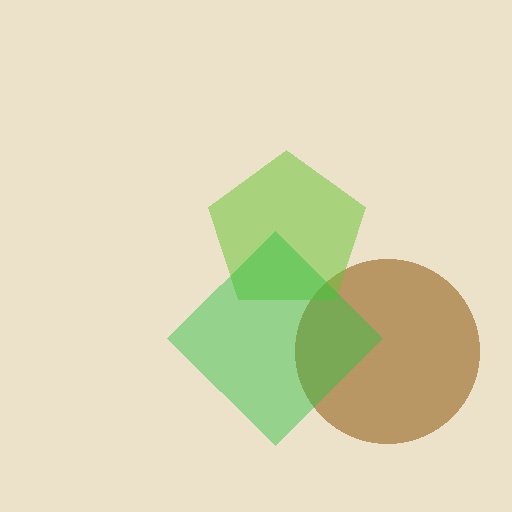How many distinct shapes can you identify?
There are 3 distinct shapes: a brown circle, a lime pentagon, a green diamond.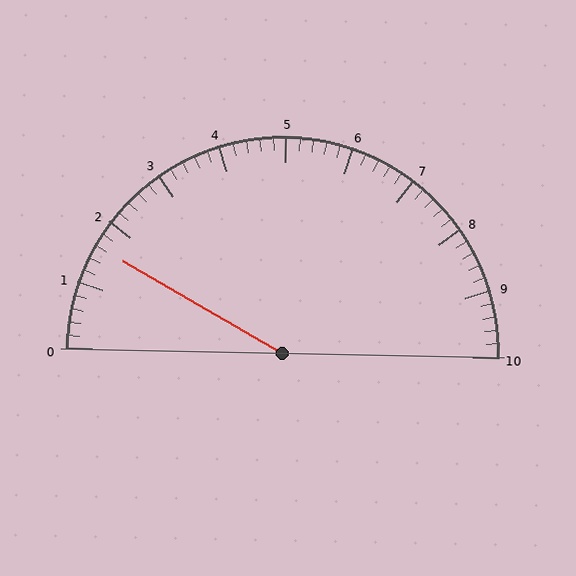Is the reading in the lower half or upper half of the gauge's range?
The reading is in the lower half of the range (0 to 10).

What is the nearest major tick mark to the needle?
The nearest major tick mark is 2.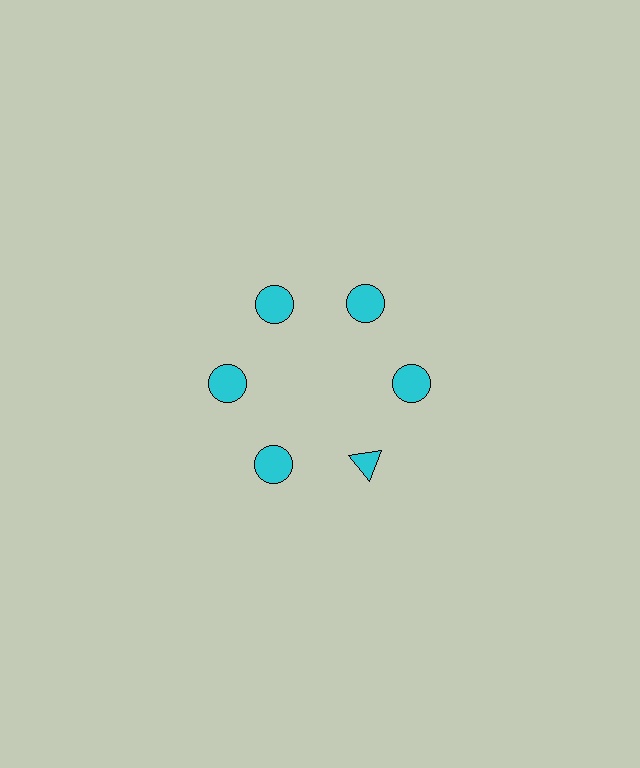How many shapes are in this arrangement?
There are 6 shapes arranged in a ring pattern.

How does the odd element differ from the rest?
It has a different shape: triangle instead of circle.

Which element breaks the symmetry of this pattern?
The cyan triangle at roughly the 5 o'clock position breaks the symmetry. All other shapes are cyan circles.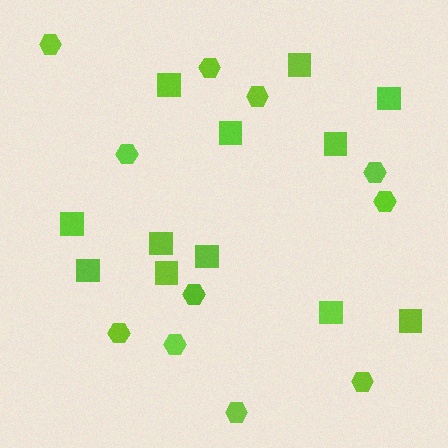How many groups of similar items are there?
There are 2 groups: one group of squares (12) and one group of hexagons (11).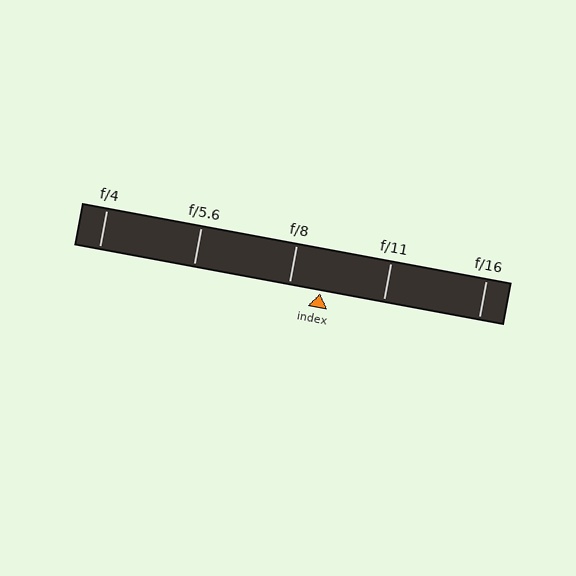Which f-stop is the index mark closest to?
The index mark is closest to f/8.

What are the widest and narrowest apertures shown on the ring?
The widest aperture shown is f/4 and the narrowest is f/16.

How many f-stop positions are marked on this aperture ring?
There are 5 f-stop positions marked.